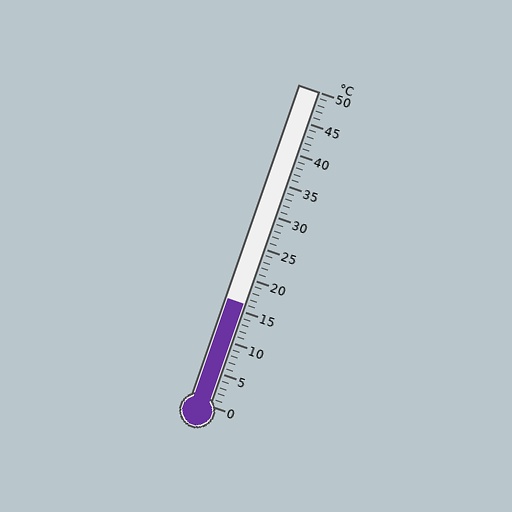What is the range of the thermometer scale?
The thermometer scale ranges from 0°C to 50°C.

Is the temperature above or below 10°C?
The temperature is above 10°C.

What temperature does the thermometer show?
The thermometer shows approximately 16°C.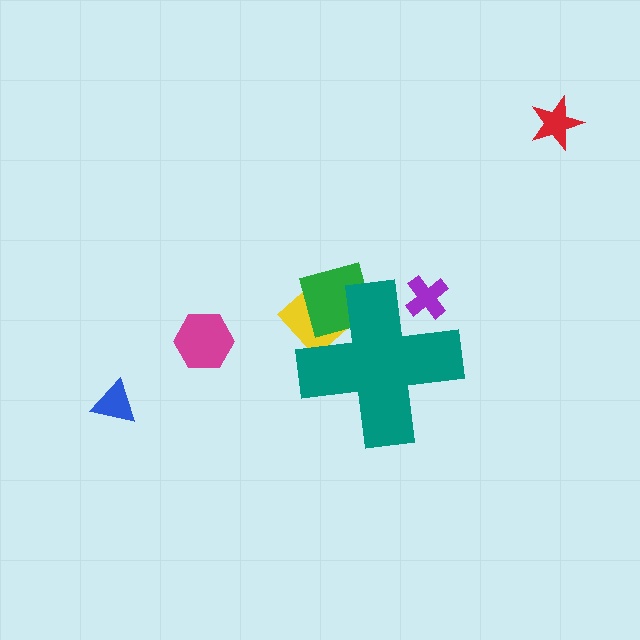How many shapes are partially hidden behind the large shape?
3 shapes are partially hidden.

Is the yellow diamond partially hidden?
Yes, the yellow diamond is partially hidden behind the teal cross.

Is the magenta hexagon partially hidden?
No, the magenta hexagon is fully visible.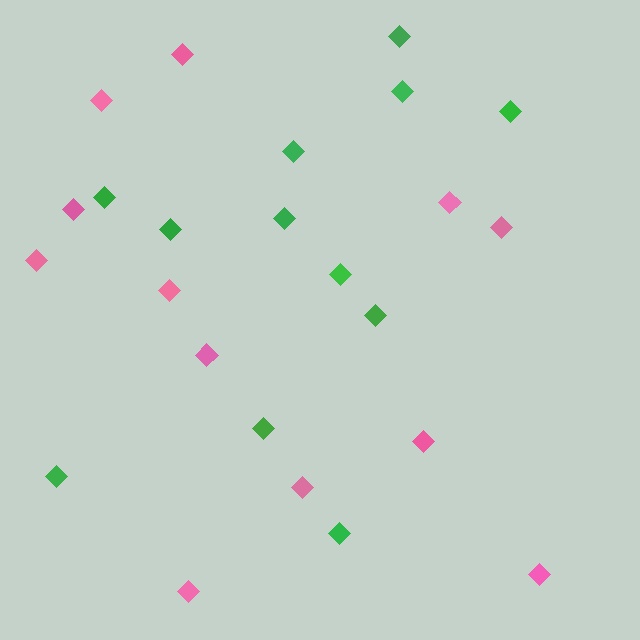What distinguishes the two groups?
There are 2 groups: one group of green diamonds (12) and one group of pink diamonds (12).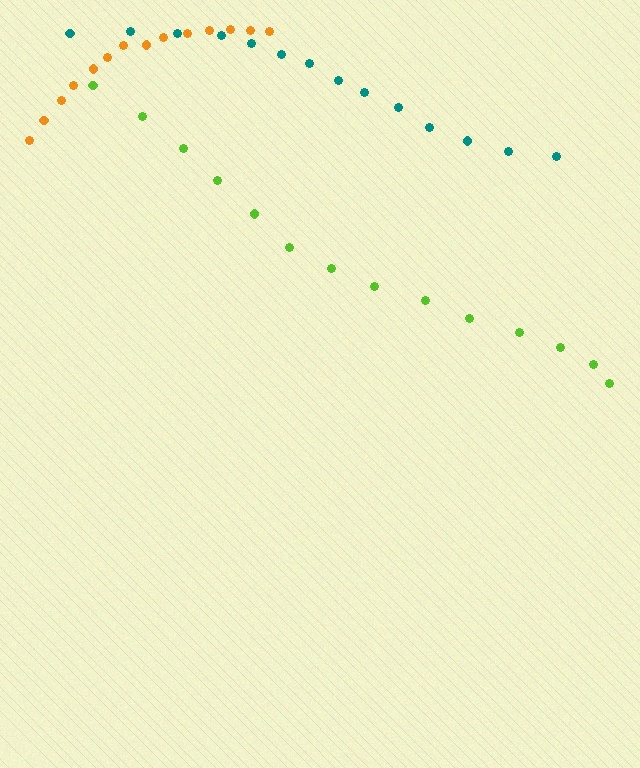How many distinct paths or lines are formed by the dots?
There are 3 distinct paths.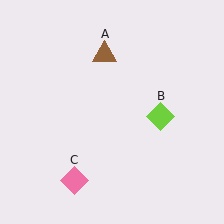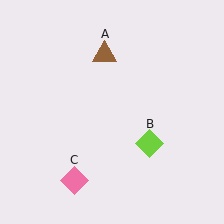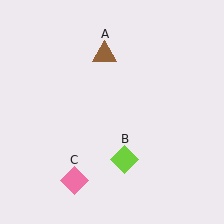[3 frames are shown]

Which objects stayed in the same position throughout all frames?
Brown triangle (object A) and pink diamond (object C) remained stationary.